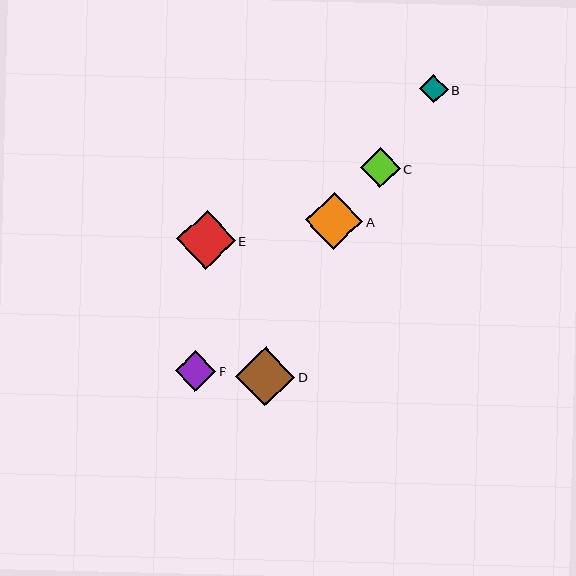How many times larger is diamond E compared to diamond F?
Diamond E is approximately 1.4 times the size of diamond F.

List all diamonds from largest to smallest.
From largest to smallest: D, E, A, F, C, B.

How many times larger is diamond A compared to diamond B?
Diamond A is approximately 2.0 times the size of diamond B.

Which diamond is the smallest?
Diamond B is the smallest with a size of approximately 28 pixels.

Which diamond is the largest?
Diamond D is the largest with a size of approximately 59 pixels.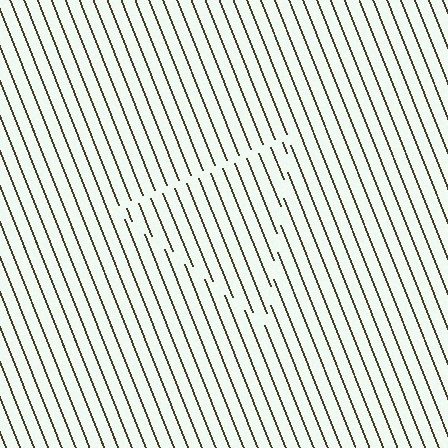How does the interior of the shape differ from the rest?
The interior of the shape contains the same grating, shifted by half a period — the contour is defined by the phase discontinuity where line-ends from the inner and outer gratings abut.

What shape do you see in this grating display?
An illusory triangle. The interior of the shape contains the same grating, shifted by half a period — the contour is defined by the phase discontinuity where line-ends from the inner and outer gratings abut.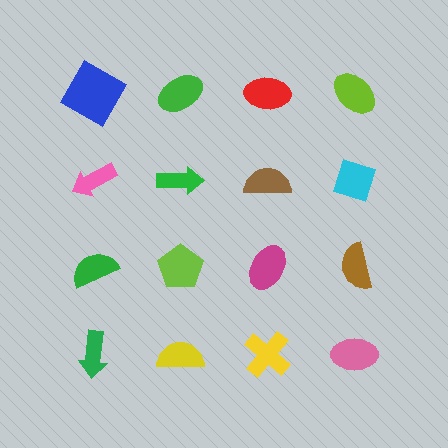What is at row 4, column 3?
A yellow cross.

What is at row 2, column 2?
A green arrow.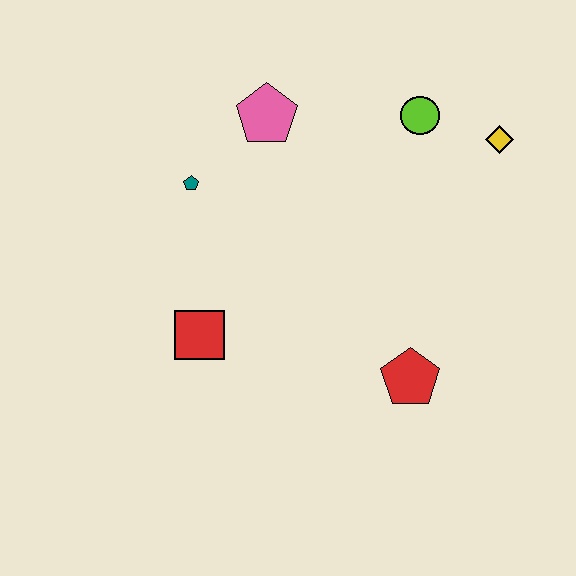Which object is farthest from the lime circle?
The red square is farthest from the lime circle.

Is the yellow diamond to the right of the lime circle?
Yes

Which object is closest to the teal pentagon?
The pink pentagon is closest to the teal pentagon.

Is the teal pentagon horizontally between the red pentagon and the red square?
No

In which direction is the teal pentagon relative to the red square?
The teal pentagon is above the red square.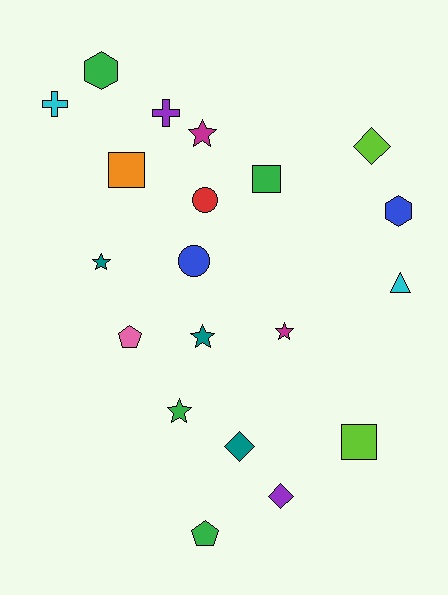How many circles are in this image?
There are 2 circles.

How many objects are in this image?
There are 20 objects.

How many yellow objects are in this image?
There are no yellow objects.